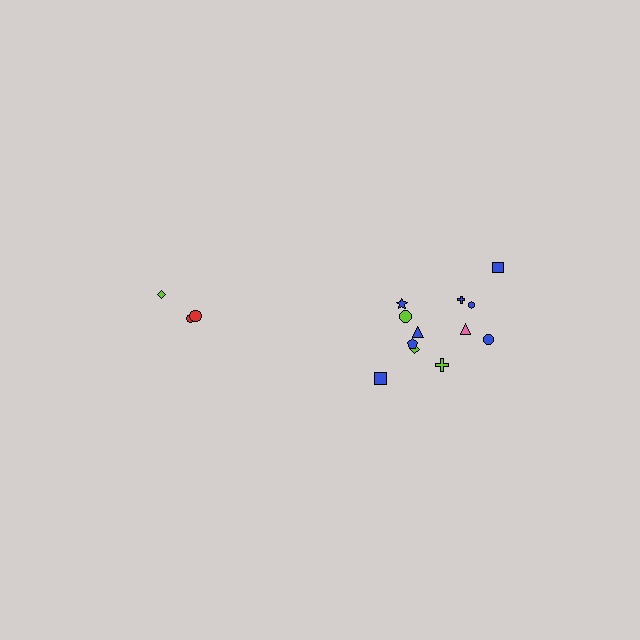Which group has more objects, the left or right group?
The right group.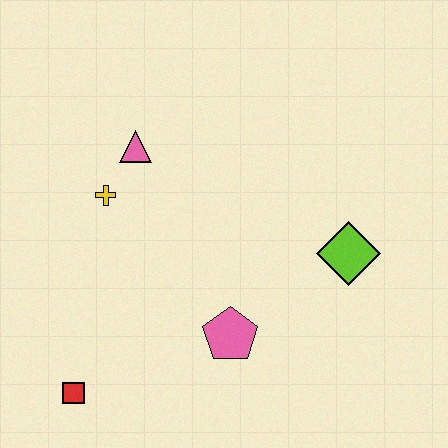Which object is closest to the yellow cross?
The pink triangle is closest to the yellow cross.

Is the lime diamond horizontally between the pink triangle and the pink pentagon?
No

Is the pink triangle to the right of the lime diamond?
No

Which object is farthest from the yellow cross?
The lime diamond is farthest from the yellow cross.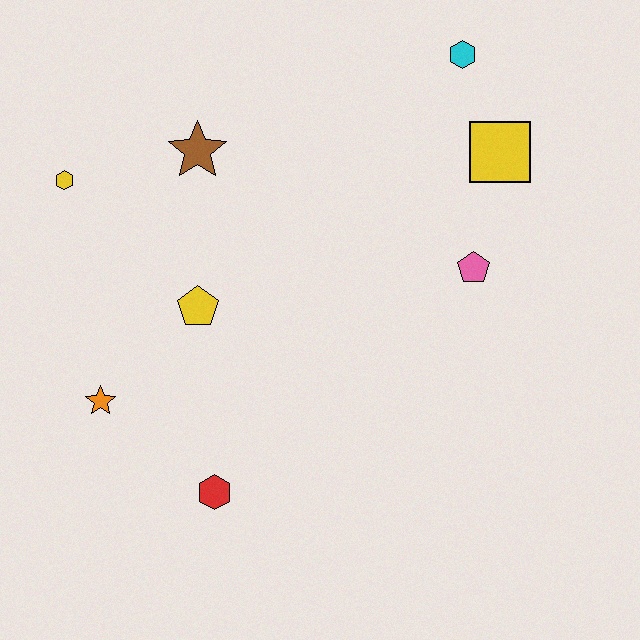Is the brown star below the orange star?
No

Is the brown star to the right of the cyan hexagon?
No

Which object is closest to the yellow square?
The cyan hexagon is closest to the yellow square.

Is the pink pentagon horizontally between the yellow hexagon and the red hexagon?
No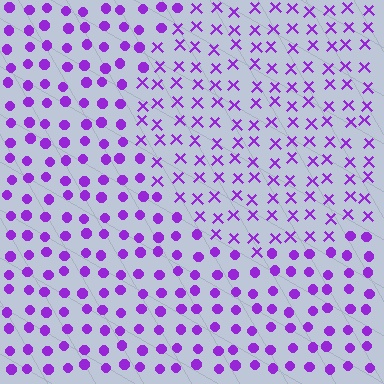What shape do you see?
I see a circle.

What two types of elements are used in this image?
The image uses X marks inside the circle region and circles outside it.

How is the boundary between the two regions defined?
The boundary is defined by a change in element shape: X marks inside vs. circles outside. All elements share the same color and spacing.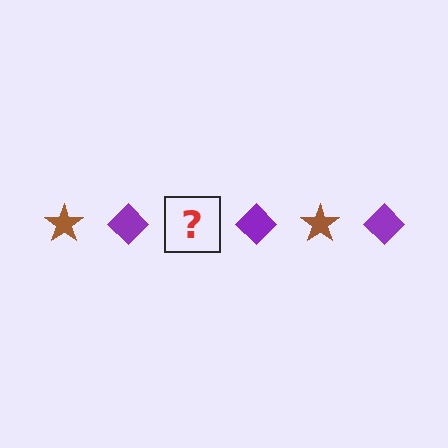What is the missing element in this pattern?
The missing element is a brown star.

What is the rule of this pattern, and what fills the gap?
The rule is that the pattern alternates between brown star and purple diamond. The gap should be filled with a brown star.